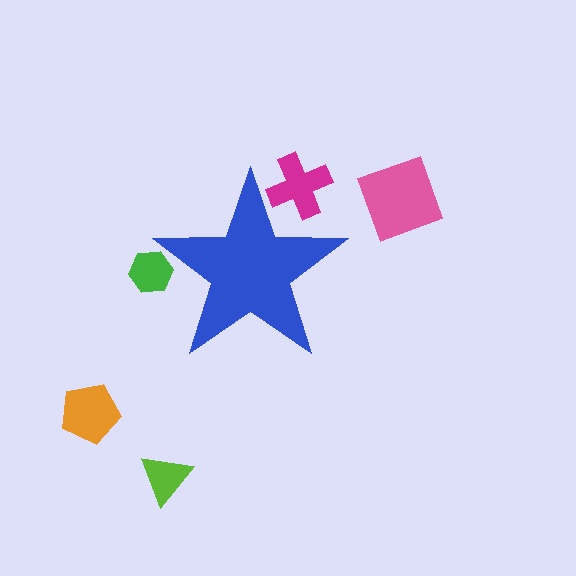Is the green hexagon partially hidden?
Yes, the green hexagon is partially hidden behind the blue star.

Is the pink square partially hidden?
No, the pink square is fully visible.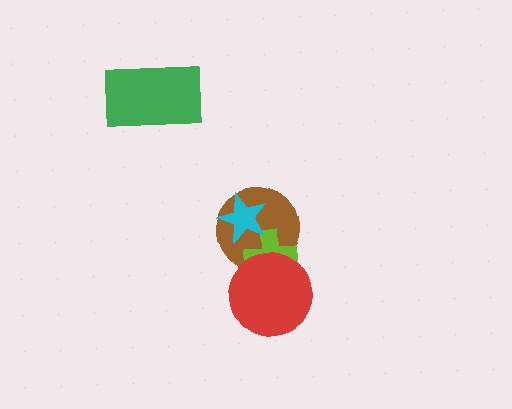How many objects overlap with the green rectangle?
0 objects overlap with the green rectangle.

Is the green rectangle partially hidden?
No, no other shape covers it.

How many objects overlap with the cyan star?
2 objects overlap with the cyan star.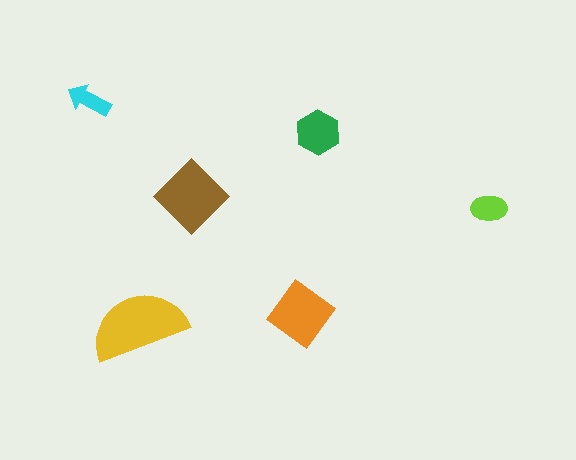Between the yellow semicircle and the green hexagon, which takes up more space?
The yellow semicircle.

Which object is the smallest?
The cyan arrow.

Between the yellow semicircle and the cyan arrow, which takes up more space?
The yellow semicircle.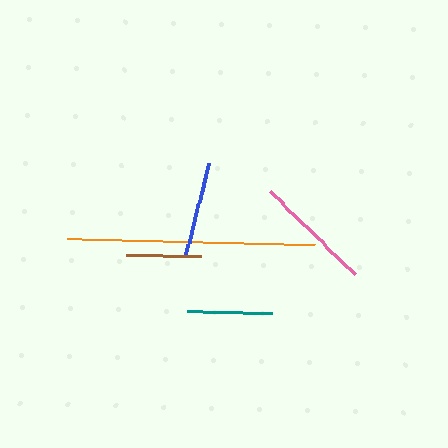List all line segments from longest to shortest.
From longest to shortest: orange, pink, blue, teal, brown.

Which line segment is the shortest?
The brown line is the shortest at approximately 75 pixels.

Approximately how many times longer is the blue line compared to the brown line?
The blue line is approximately 1.3 times the length of the brown line.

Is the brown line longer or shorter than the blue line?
The blue line is longer than the brown line.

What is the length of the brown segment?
The brown segment is approximately 75 pixels long.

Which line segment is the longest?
The orange line is the longest at approximately 248 pixels.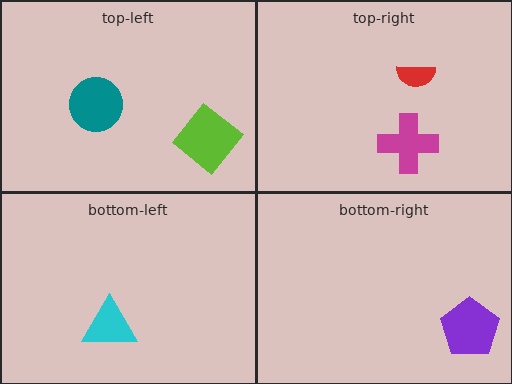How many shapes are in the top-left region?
2.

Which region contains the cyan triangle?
The bottom-left region.